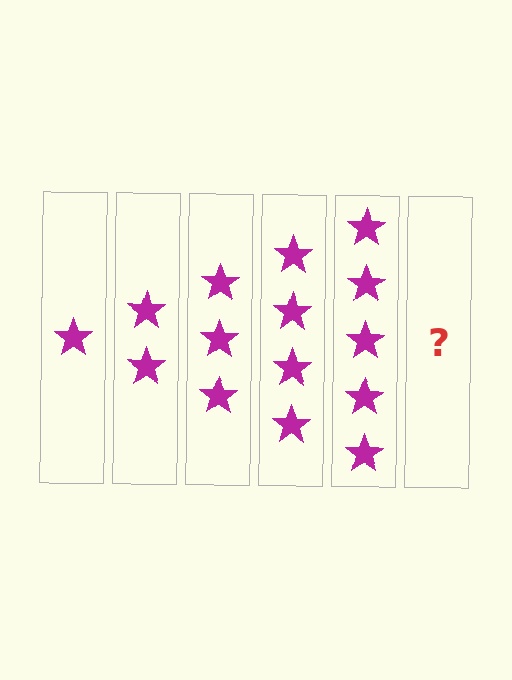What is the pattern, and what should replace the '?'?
The pattern is that each step adds one more star. The '?' should be 6 stars.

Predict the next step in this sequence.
The next step is 6 stars.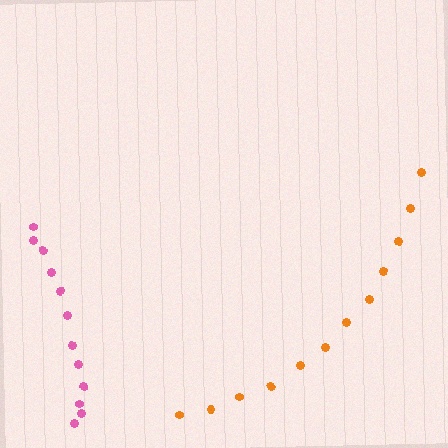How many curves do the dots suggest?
There are 2 distinct paths.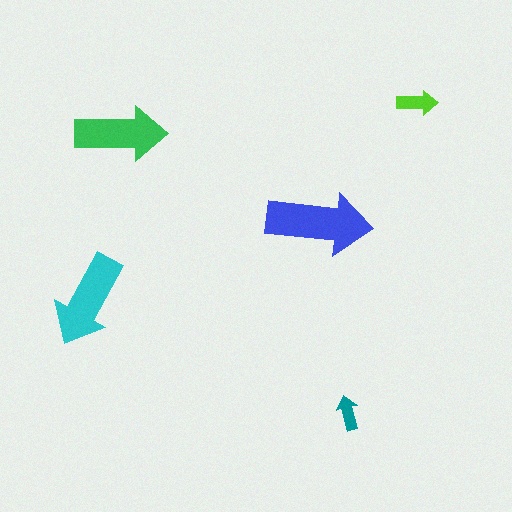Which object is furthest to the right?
The lime arrow is rightmost.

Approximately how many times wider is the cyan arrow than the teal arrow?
About 2.5 times wider.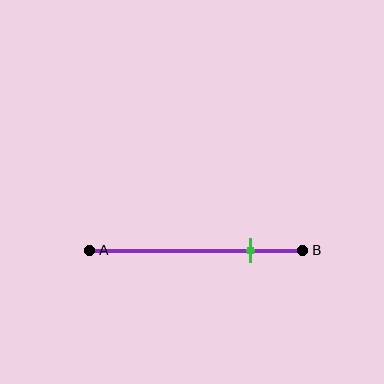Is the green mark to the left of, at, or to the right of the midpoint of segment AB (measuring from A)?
The green mark is to the right of the midpoint of segment AB.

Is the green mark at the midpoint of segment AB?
No, the mark is at about 75% from A, not at the 50% midpoint.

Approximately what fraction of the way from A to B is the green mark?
The green mark is approximately 75% of the way from A to B.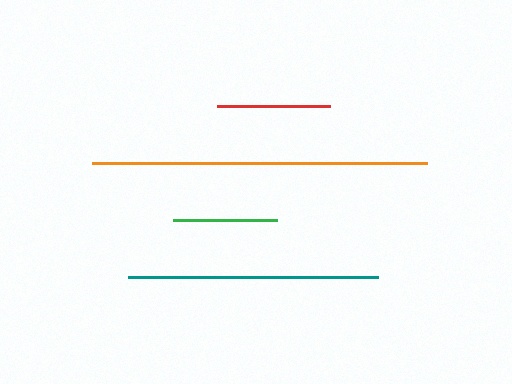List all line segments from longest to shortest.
From longest to shortest: orange, teal, red, green.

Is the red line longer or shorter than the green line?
The red line is longer than the green line.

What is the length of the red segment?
The red segment is approximately 114 pixels long.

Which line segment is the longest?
The orange line is the longest at approximately 335 pixels.